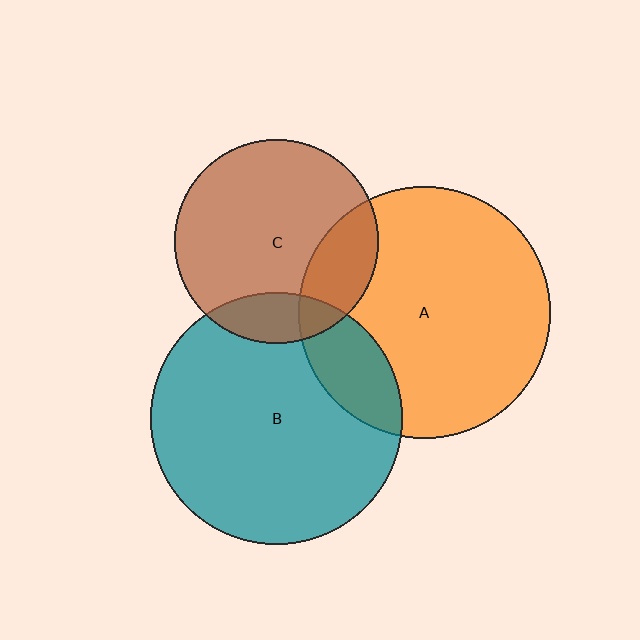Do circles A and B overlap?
Yes.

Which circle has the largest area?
Circle B (teal).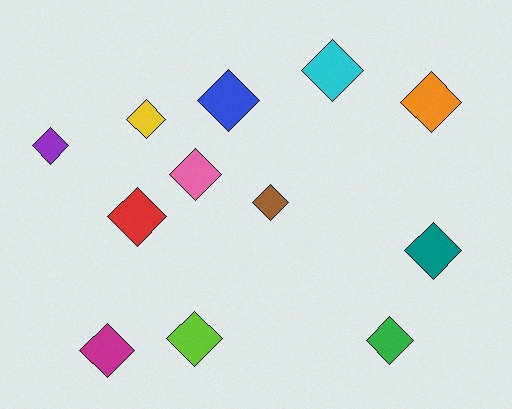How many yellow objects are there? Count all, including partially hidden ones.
There is 1 yellow object.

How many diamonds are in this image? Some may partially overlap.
There are 12 diamonds.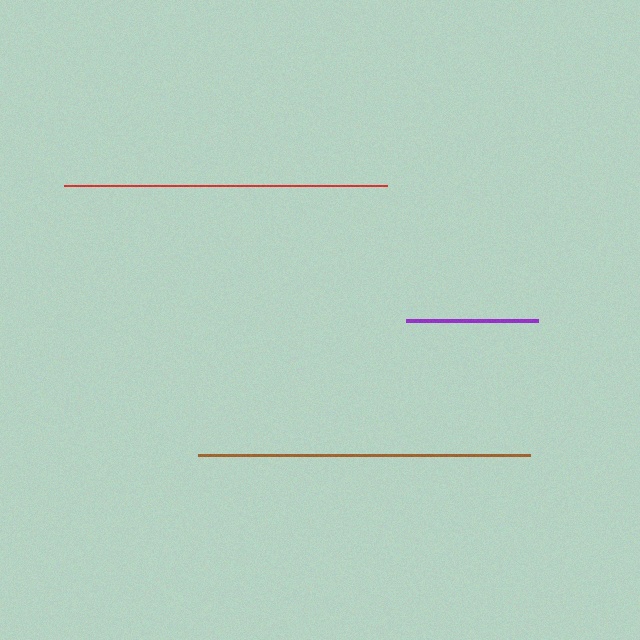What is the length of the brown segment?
The brown segment is approximately 332 pixels long.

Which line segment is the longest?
The brown line is the longest at approximately 332 pixels.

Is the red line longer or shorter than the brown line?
The brown line is longer than the red line.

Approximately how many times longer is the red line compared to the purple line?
The red line is approximately 2.4 times the length of the purple line.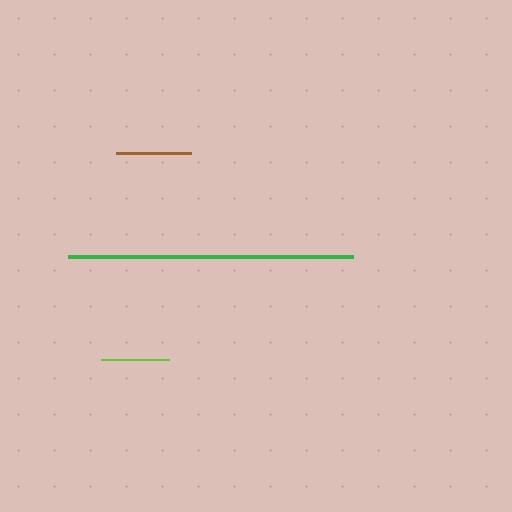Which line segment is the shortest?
The lime line is the shortest at approximately 69 pixels.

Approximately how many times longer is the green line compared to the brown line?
The green line is approximately 3.8 times the length of the brown line.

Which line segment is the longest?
The green line is the longest at approximately 285 pixels.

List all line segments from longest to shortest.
From longest to shortest: green, brown, lime.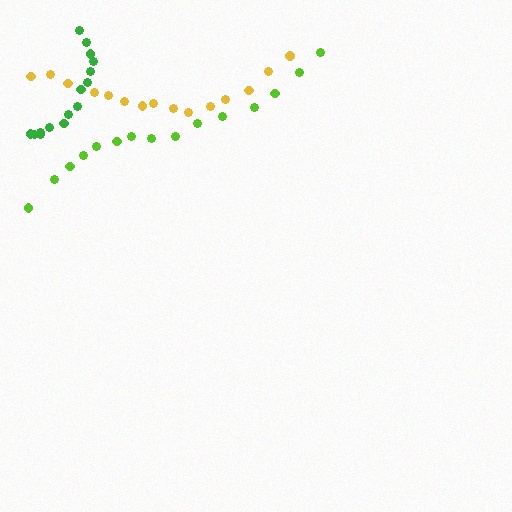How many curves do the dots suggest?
There are 3 distinct paths.